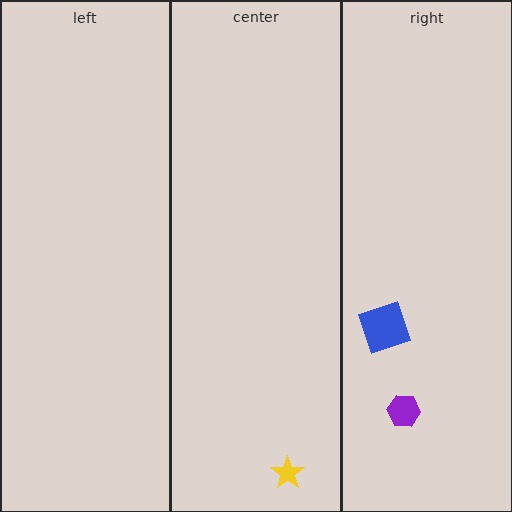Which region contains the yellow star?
The center region.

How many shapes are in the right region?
2.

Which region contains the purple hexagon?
The right region.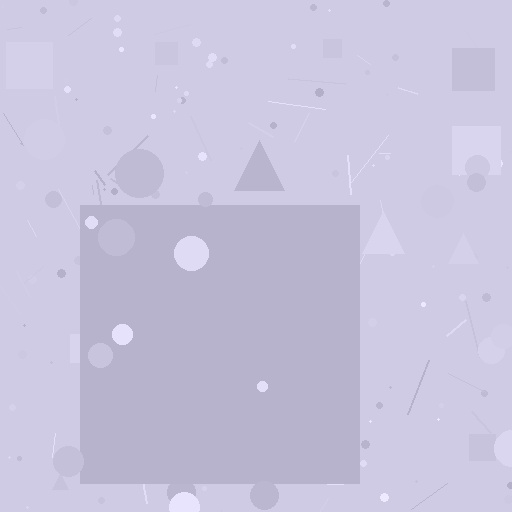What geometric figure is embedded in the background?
A square is embedded in the background.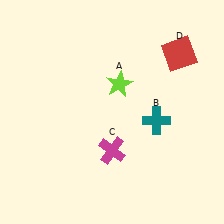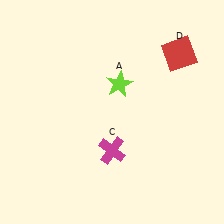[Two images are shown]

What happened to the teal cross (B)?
The teal cross (B) was removed in Image 2. It was in the bottom-right area of Image 1.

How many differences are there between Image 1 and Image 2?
There is 1 difference between the two images.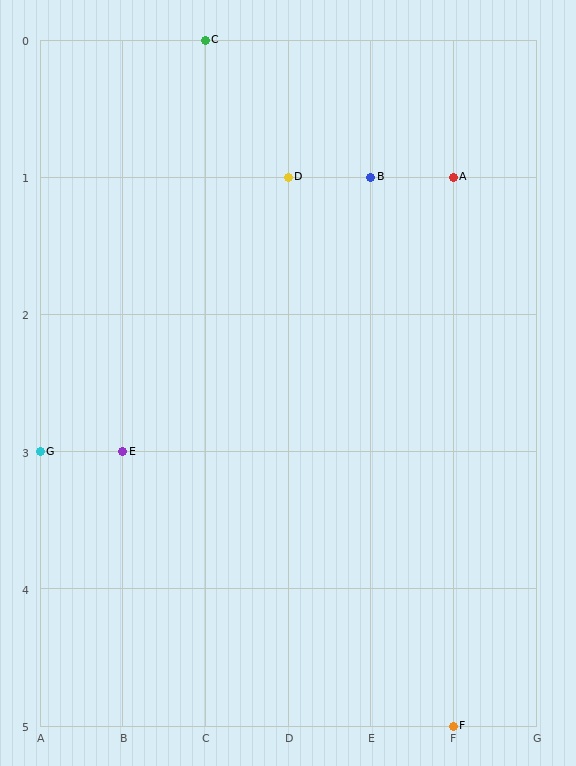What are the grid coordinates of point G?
Point G is at grid coordinates (A, 3).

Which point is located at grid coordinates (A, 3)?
Point G is at (A, 3).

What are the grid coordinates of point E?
Point E is at grid coordinates (B, 3).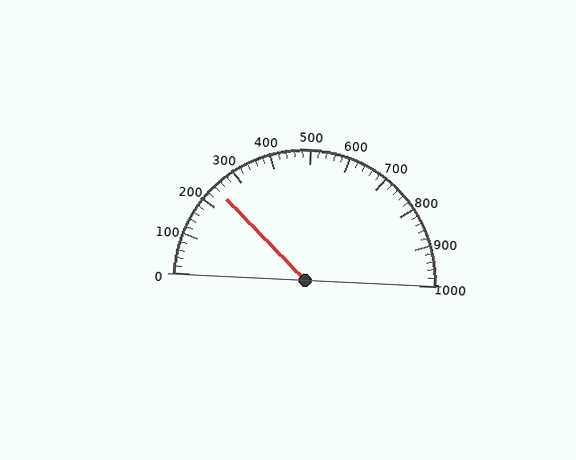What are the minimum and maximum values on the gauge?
The gauge ranges from 0 to 1000.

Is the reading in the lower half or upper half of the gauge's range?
The reading is in the lower half of the range (0 to 1000).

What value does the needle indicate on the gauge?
The needle indicates approximately 240.